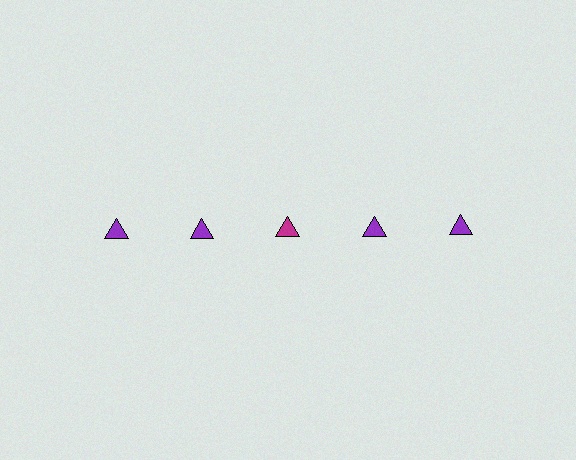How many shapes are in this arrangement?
There are 5 shapes arranged in a grid pattern.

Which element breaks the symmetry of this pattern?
The magenta triangle in the top row, center column breaks the symmetry. All other shapes are purple triangles.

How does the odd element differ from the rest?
It has a different color: magenta instead of purple.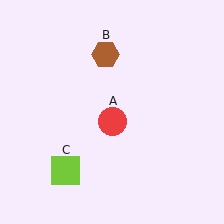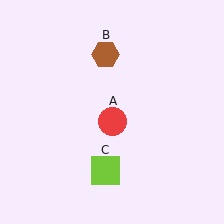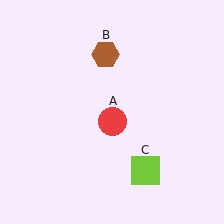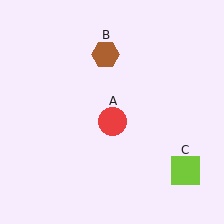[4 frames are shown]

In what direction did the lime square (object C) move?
The lime square (object C) moved right.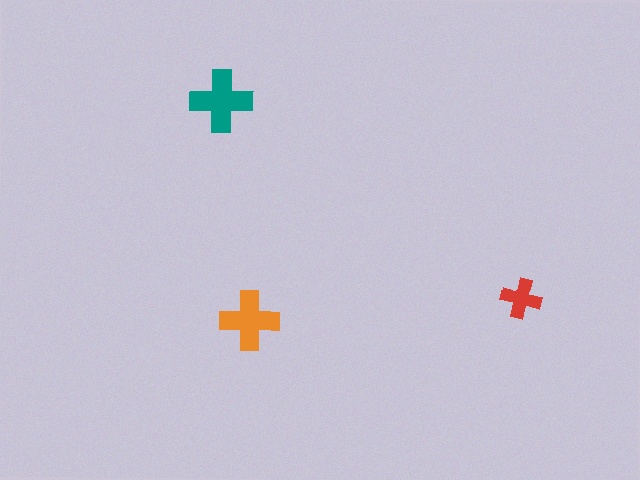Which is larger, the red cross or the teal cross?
The teal one.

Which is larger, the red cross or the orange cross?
The orange one.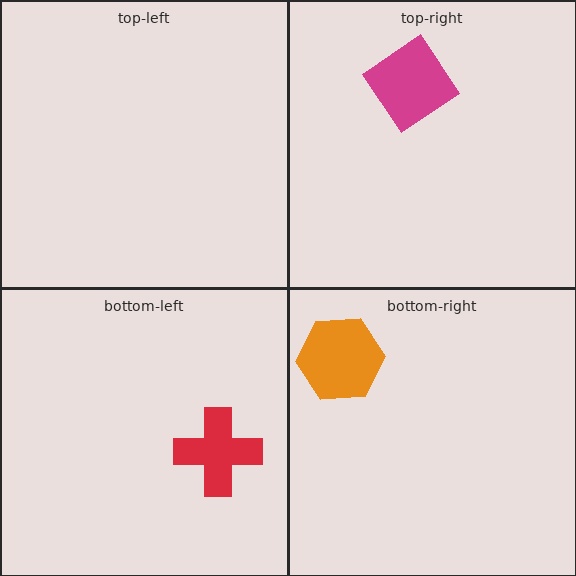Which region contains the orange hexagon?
The bottom-right region.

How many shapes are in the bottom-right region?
1.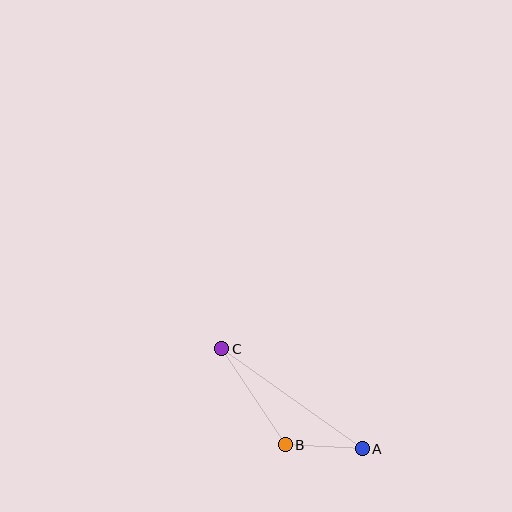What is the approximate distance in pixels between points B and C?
The distance between B and C is approximately 115 pixels.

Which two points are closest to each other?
Points A and B are closest to each other.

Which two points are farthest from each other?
Points A and C are farthest from each other.